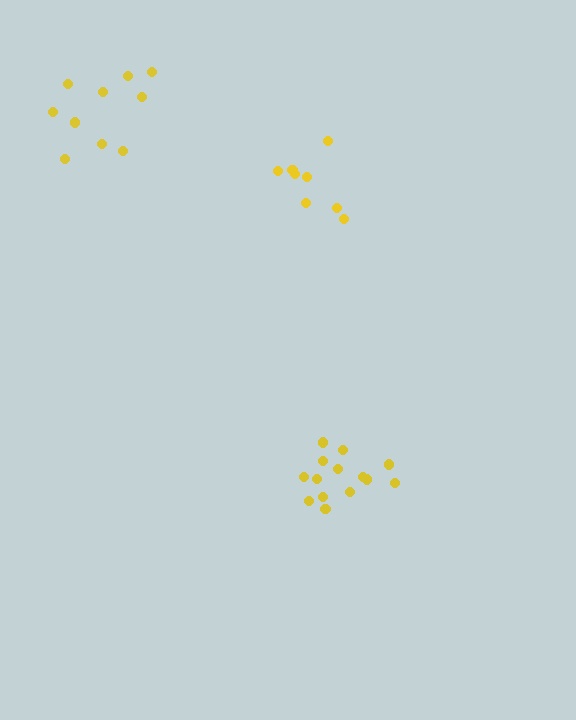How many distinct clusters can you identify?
There are 3 distinct clusters.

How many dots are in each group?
Group 1: 10 dots, Group 2: 14 dots, Group 3: 8 dots (32 total).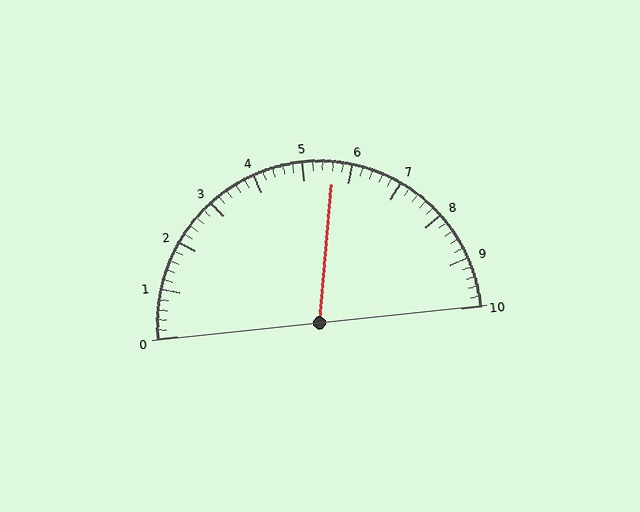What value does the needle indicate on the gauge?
The needle indicates approximately 5.6.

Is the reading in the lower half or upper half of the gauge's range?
The reading is in the upper half of the range (0 to 10).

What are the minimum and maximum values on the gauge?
The gauge ranges from 0 to 10.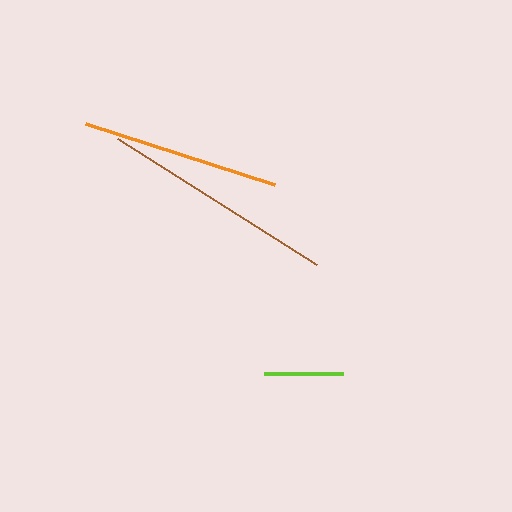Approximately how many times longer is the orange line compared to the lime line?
The orange line is approximately 2.5 times the length of the lime line.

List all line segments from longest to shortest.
From longest to shortest: brown, orange, lime.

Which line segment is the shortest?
The lime line is the shortest at approximately 79 pixels.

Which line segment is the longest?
The brown line is the longest at approximately 235 pixels.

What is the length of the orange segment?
The orange segment is approximately 199 pixels long.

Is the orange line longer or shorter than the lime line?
The orange line is longer than the lime line.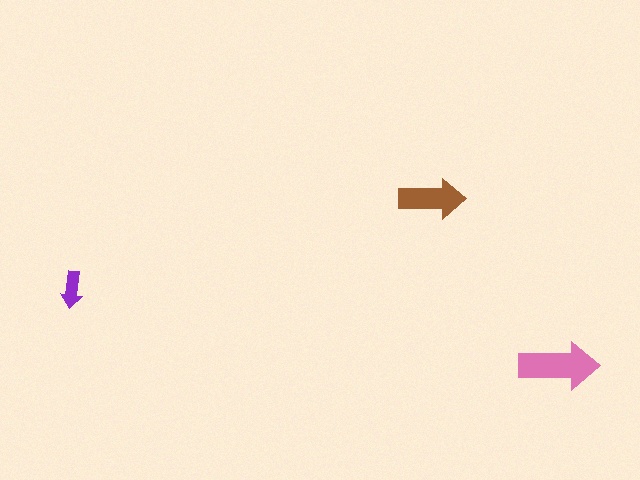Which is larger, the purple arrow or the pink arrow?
The pink one.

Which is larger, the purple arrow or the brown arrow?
The brown one.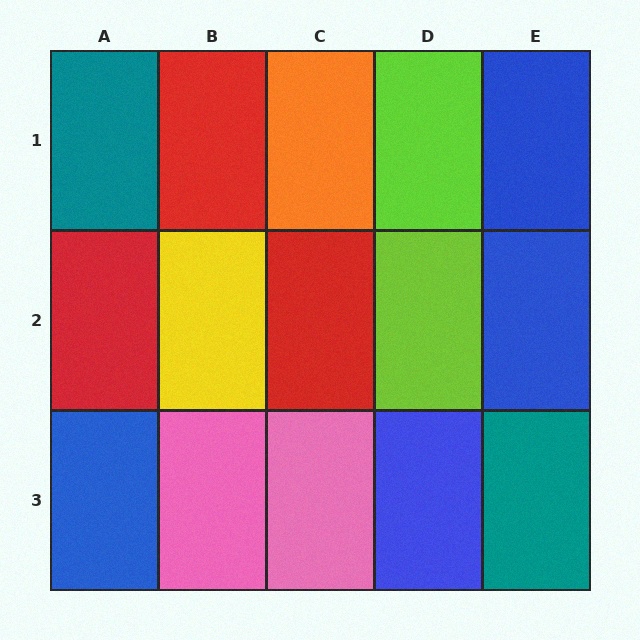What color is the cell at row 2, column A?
Red.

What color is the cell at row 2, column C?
Red.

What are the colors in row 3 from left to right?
Blue, pink, pink, blue, teal.